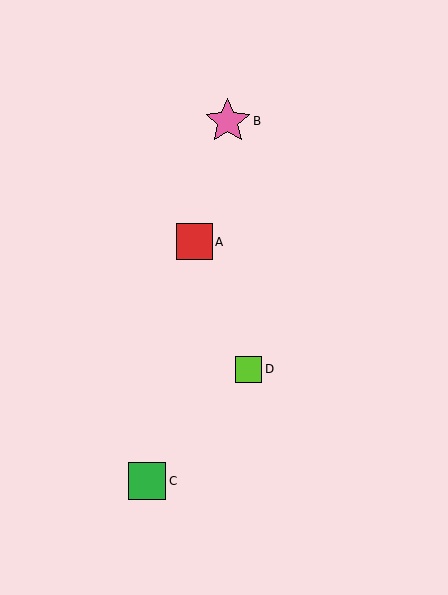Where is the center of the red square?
The center of the red square is at (194, 242).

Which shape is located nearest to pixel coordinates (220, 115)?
The pink star (labeled B) at (228, 121) is nearest to that location.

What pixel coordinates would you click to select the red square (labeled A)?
Click at (194, 242) to select the red square A.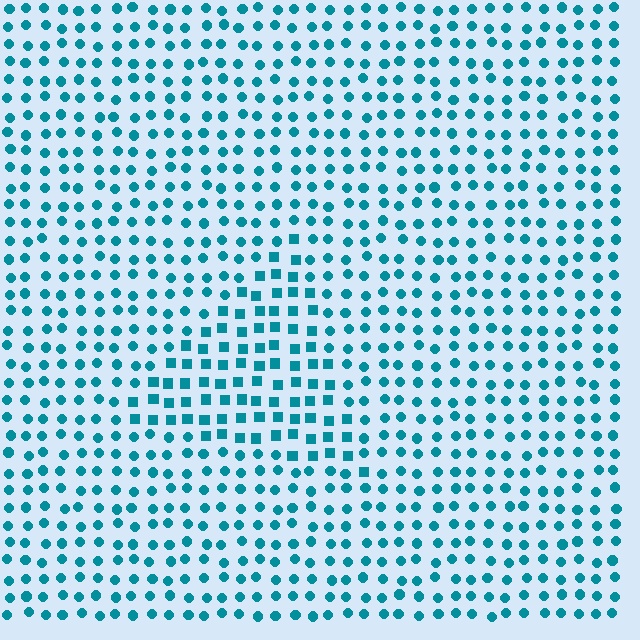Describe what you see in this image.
The image is filled with small teal elements arranged in a uniform grid. A triangle-shaped region contains squares, while the surrounding area contains circles. The boundary is defined purely by the change in element shape.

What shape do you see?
I see a triangle.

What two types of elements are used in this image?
The image uses squares inside the triangle region and circles outside it.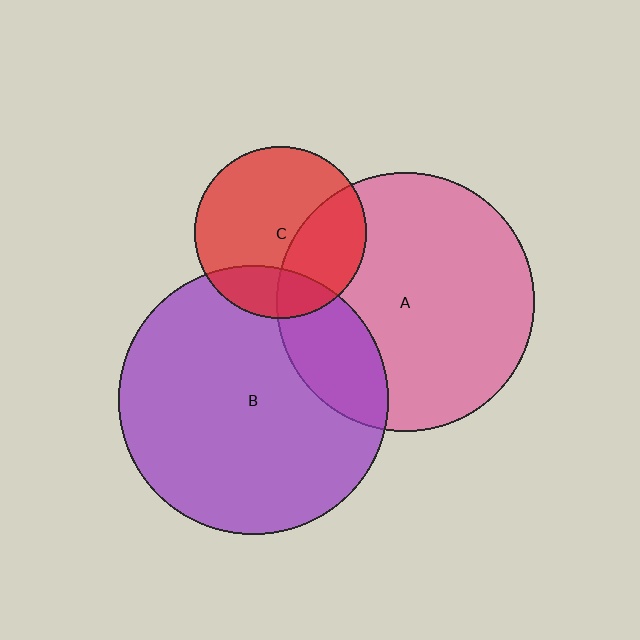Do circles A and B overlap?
Yes.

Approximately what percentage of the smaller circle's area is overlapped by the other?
Approximately 20%.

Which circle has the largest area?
Circle B (purple).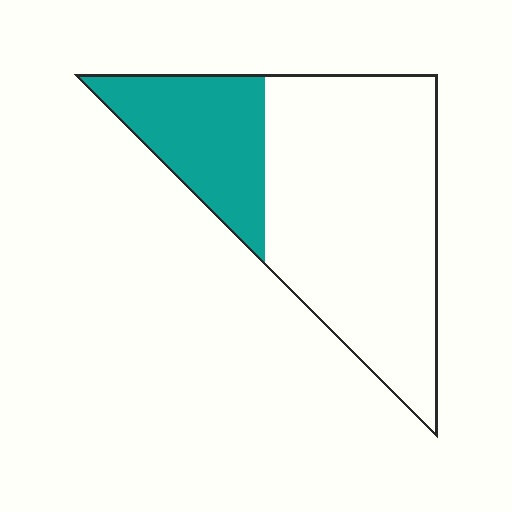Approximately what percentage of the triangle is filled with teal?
Approximately 30%.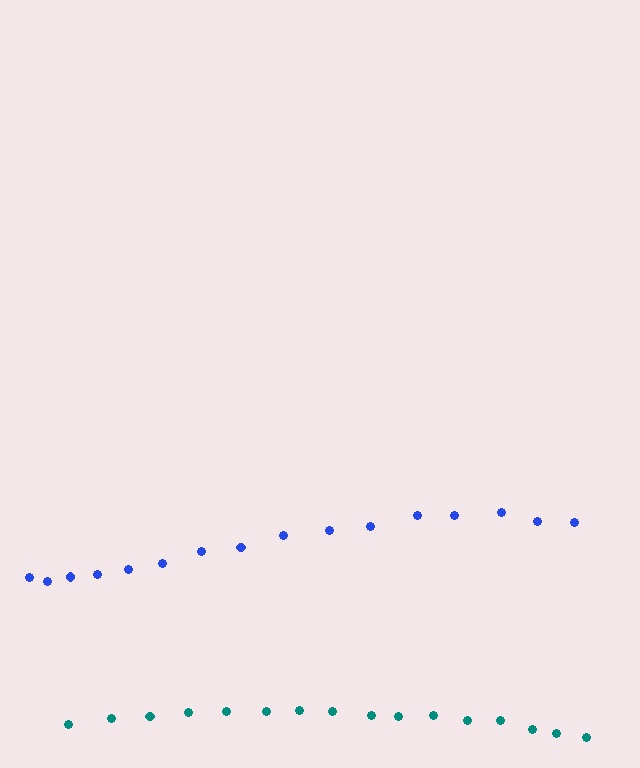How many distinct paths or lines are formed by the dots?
There are 2 distinct paths.